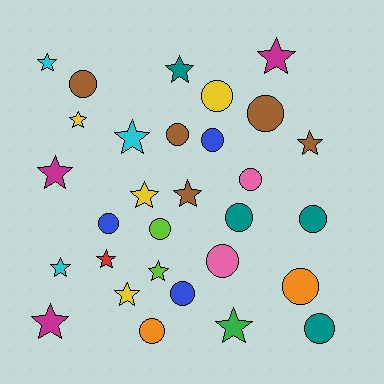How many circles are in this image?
There are 15 circles.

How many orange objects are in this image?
There are 2 orange objects.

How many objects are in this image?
There are 30 objects.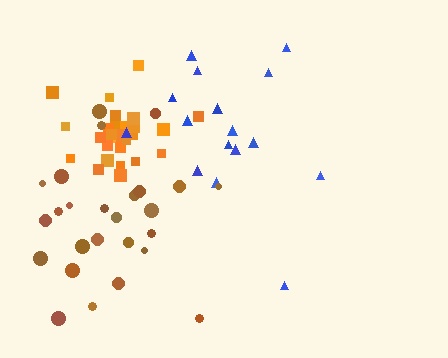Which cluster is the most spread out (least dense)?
Blue.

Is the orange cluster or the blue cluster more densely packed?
Orange.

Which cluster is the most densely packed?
Orange.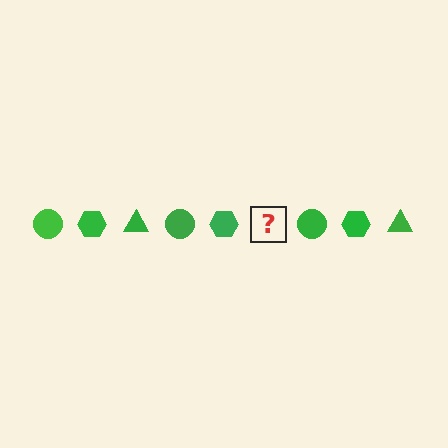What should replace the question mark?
The question mark should be replaced with a green triangle.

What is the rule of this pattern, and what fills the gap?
The rule is that the pattern cycles through circle, hexagon, triangle shapes in green. The gap should be filled with a green triangle.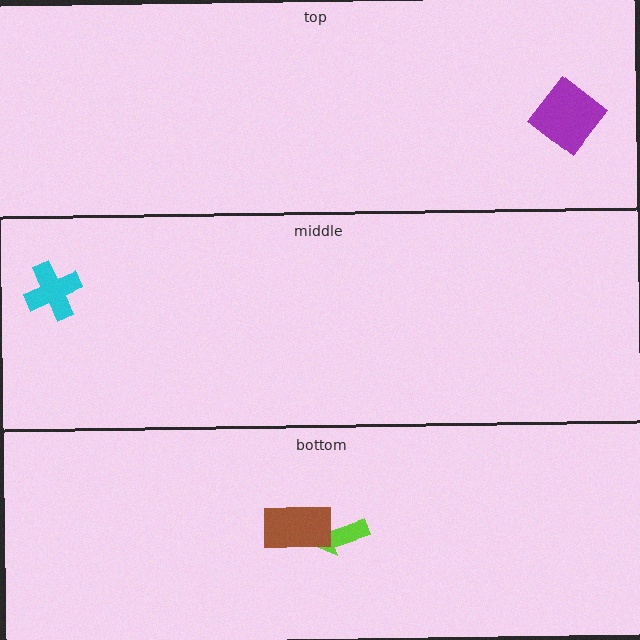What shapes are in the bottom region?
The lime arrow, the brown rectangle.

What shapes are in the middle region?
The cyan cross.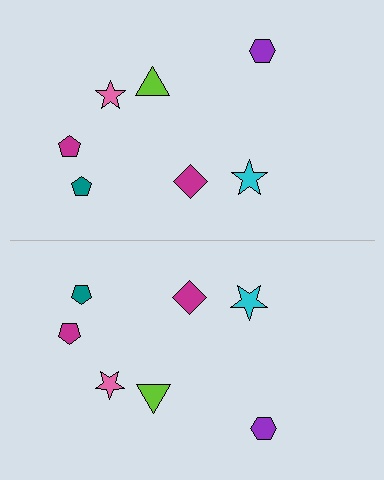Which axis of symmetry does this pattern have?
The pattern has a horizontal axis of symmetry running through the center of the image.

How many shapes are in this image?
There are 14 shapes in this image.